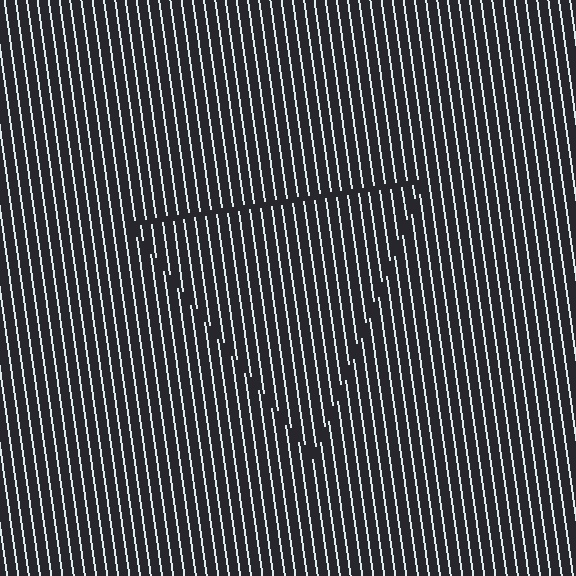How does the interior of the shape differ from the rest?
The interior of the shape contains the same grating, shifted by half a period — the contour is defined by the phase discontinuity where line-ends from the inner and outer gratings abut.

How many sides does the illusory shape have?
3 sides — the line-ends trace a triangle.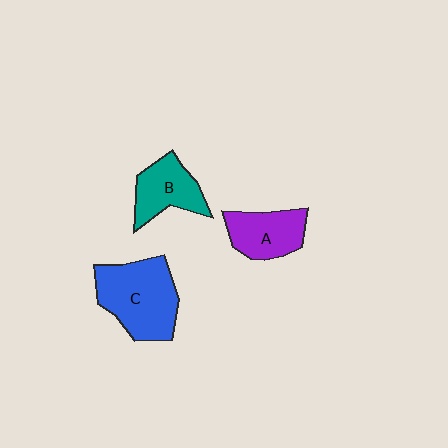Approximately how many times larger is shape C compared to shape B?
Approximately 1.6 times.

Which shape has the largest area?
Shape C (blue).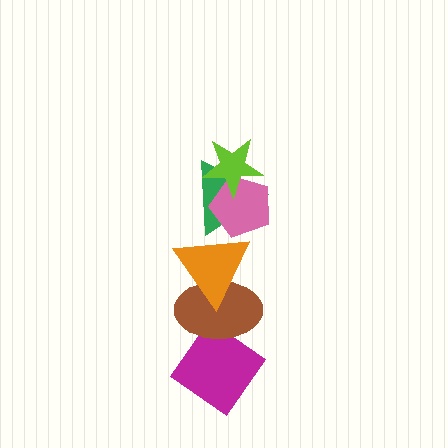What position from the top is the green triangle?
The green triangle is 3rd from the top.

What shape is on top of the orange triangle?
The green triangle is on top of the orange triangle.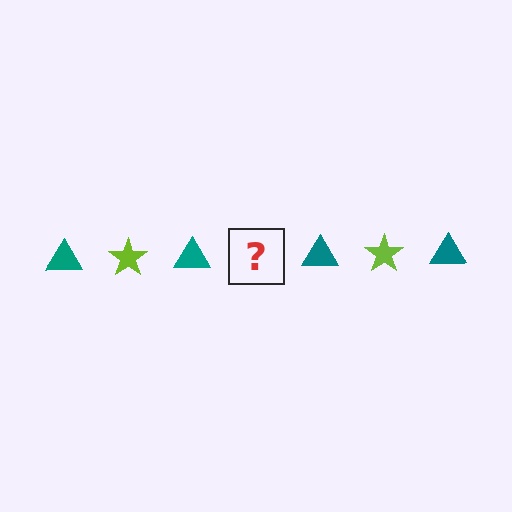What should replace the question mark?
The question mark should be replaced with a lime star.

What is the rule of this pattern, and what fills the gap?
The rule is that the pattern alternates between teal triangle and lime star. The gap should be filled with a lime star.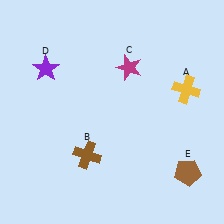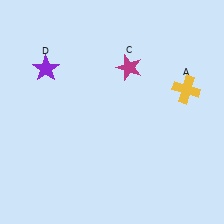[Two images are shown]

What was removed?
The brown pentagon (E), the brown cross (B) were removed in Image 2.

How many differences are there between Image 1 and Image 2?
There are 2 differences between the two images.